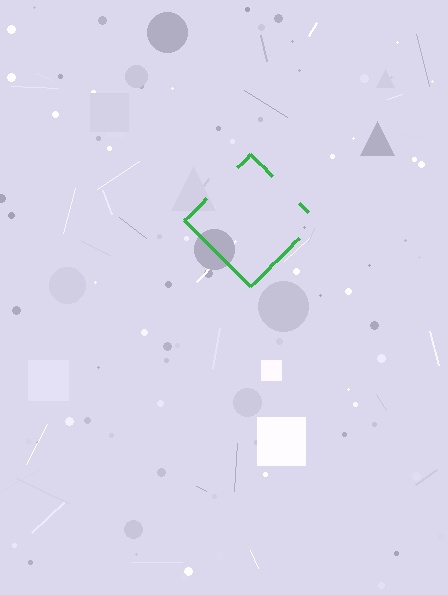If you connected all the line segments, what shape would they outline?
They would outline a diamond.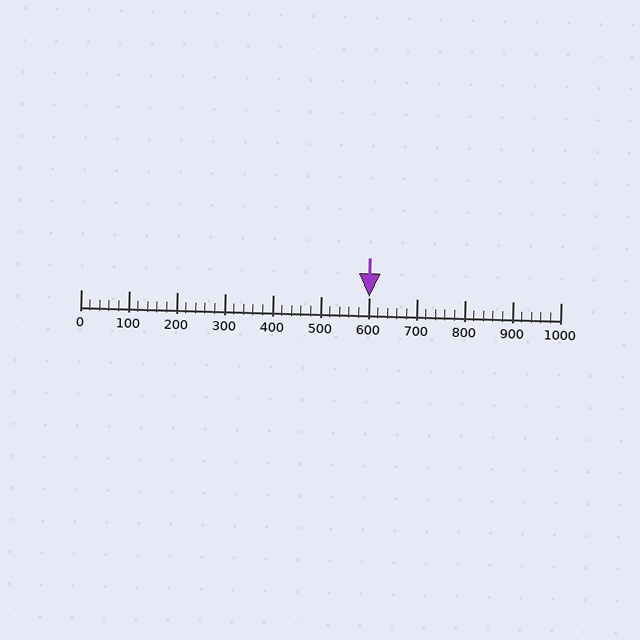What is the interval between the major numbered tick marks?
The major tick marks are spaced 100 units apart.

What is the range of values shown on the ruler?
The ruler shows values from 0 to 1000.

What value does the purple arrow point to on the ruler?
The purple arrow points to approximately 600.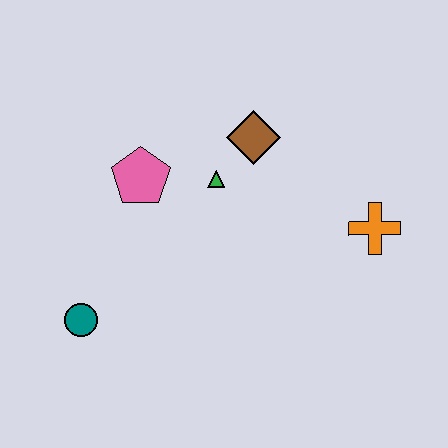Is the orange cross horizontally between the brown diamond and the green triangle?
No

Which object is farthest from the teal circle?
The orange cross is farthest from the teal circle.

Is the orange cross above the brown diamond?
No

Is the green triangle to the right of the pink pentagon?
Yes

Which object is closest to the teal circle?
The pink pentagon is closest to the teal circle.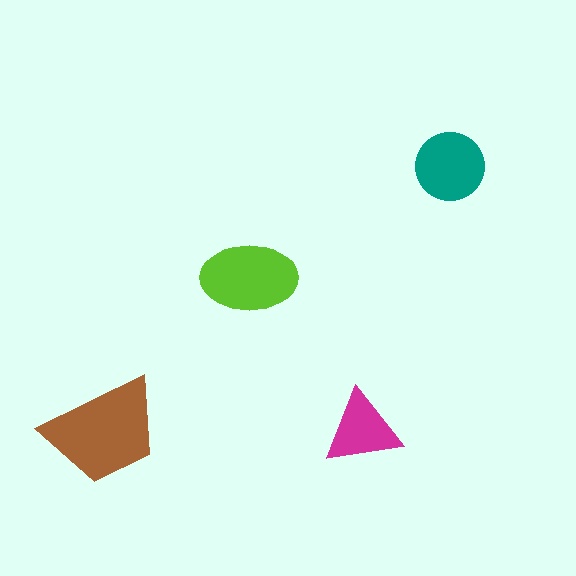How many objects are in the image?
There are 4 objects in the image.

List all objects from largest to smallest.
The brown trapezoid, the lime ellipse, the teal circle, the magenta triangle.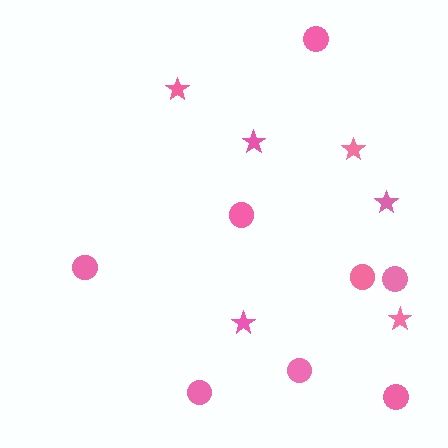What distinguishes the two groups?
There are 2 groups: one group of circles (8) and one group of stars (6).